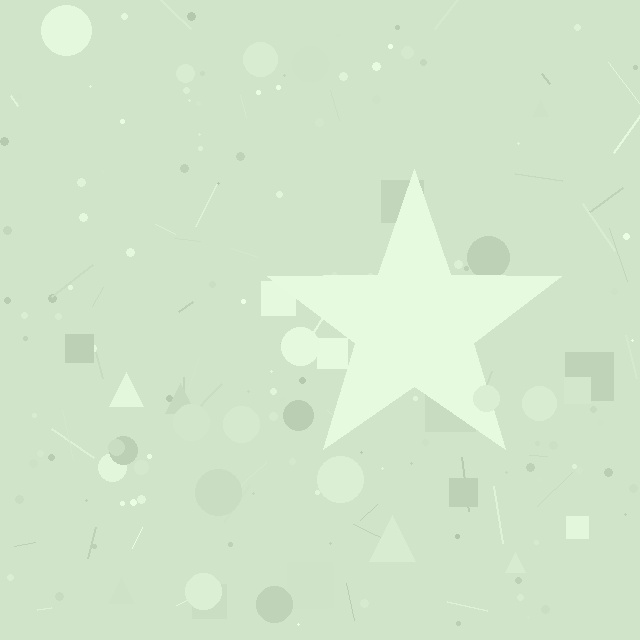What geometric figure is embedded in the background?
A star is embedded in the background.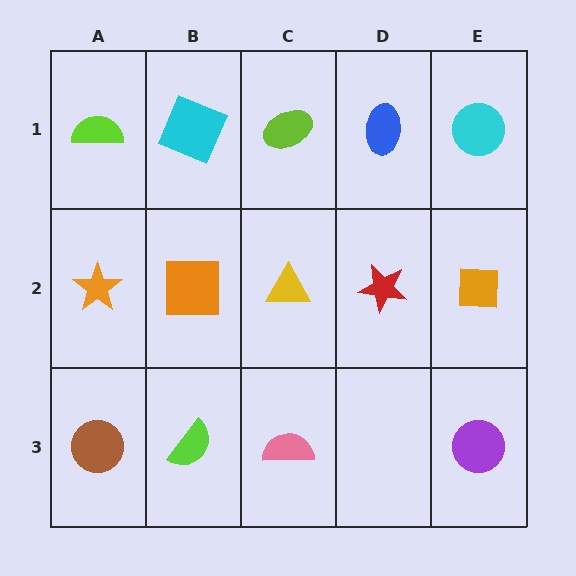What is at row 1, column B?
A cyan square.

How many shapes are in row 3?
4 shapes.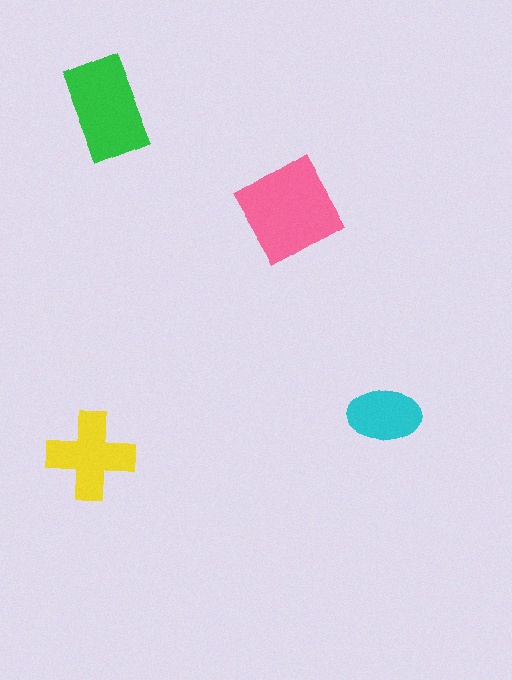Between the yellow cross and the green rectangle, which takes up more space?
The green rectangle.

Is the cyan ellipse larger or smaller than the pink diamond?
Smaller.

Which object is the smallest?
The cyan ellipse.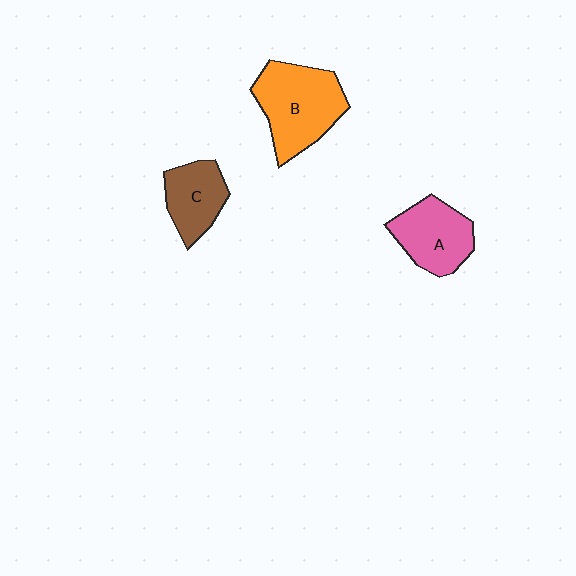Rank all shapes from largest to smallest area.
From largest to smallest: B (orange), A (pink), C (brown).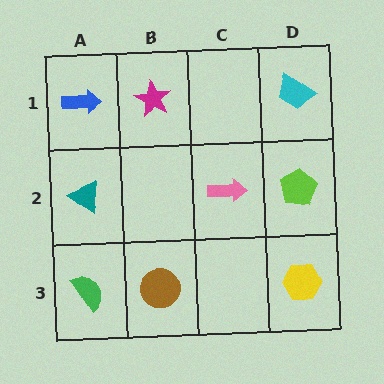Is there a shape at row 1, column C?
No, that cell is empty.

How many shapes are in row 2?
3 shapes.